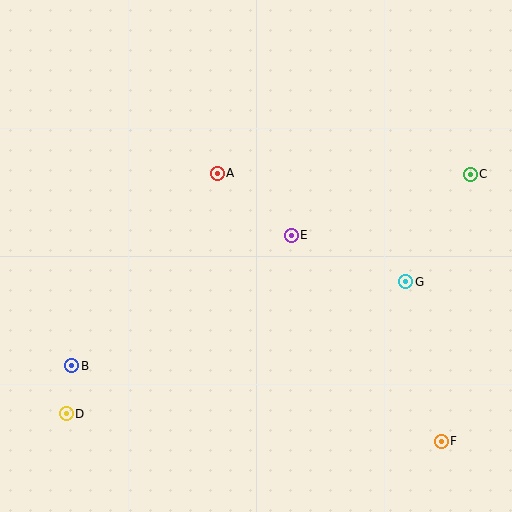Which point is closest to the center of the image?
Point E at (291, 235) is closest to the center.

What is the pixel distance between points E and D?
The distance between E and D is 287 pixels.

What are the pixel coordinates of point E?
Point E is at (291, 235).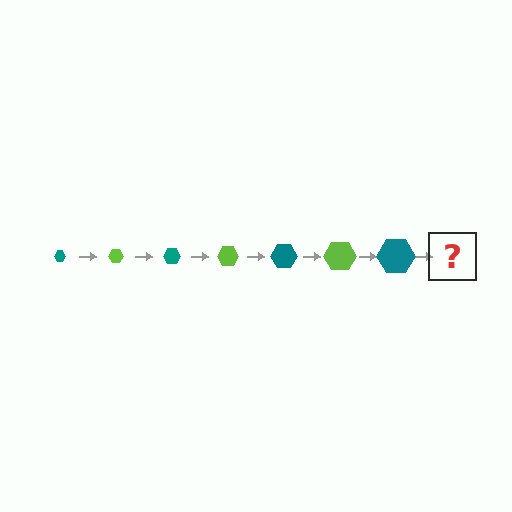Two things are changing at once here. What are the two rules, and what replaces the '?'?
The two rules are that the hexagon grows larger each step and the color cycles through teal and lime. The '?' should be a lime hexagon, larger than the previous one.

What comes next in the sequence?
The next element should be a lime hexagon, larger than the previous one.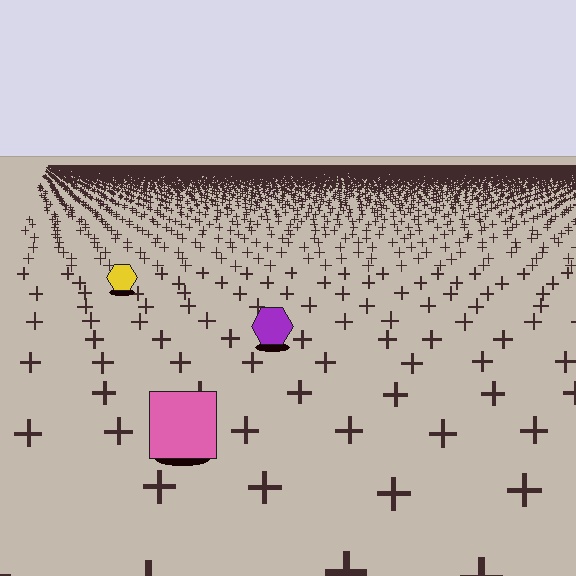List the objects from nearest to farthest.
From nearest to farthest: the pink square, the purple hexagon, the yellow hexagon.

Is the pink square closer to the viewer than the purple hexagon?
Yes. The pink square is closer — you can tell from the texture gradient: the ground texture is coarser near it.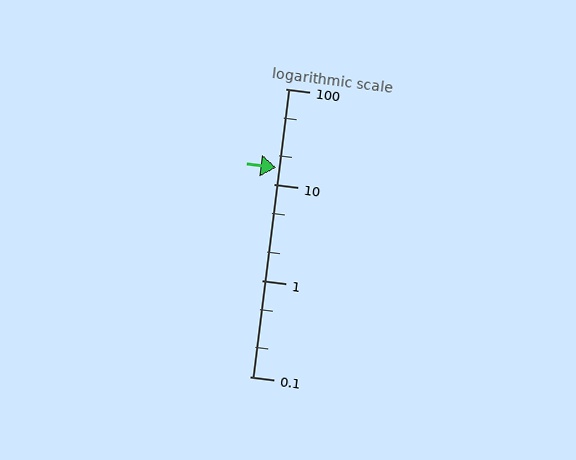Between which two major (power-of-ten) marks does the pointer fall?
The pointer is between 10 and 100.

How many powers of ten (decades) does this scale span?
The scale spans 3 decades, from 0.1 to 100.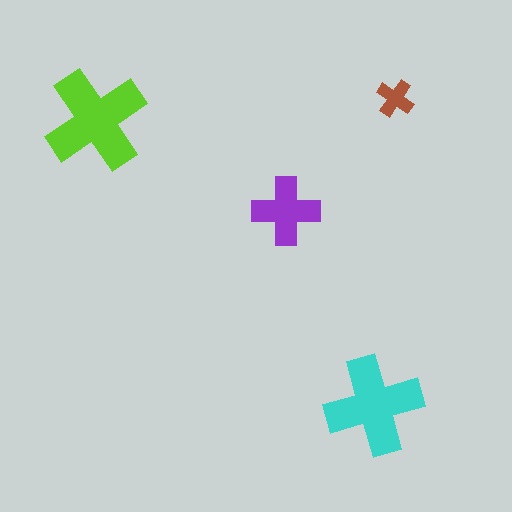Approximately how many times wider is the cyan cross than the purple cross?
About 1.5 times wider.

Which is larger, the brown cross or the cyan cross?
The cyan one.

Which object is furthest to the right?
The brown cross is rightmost.